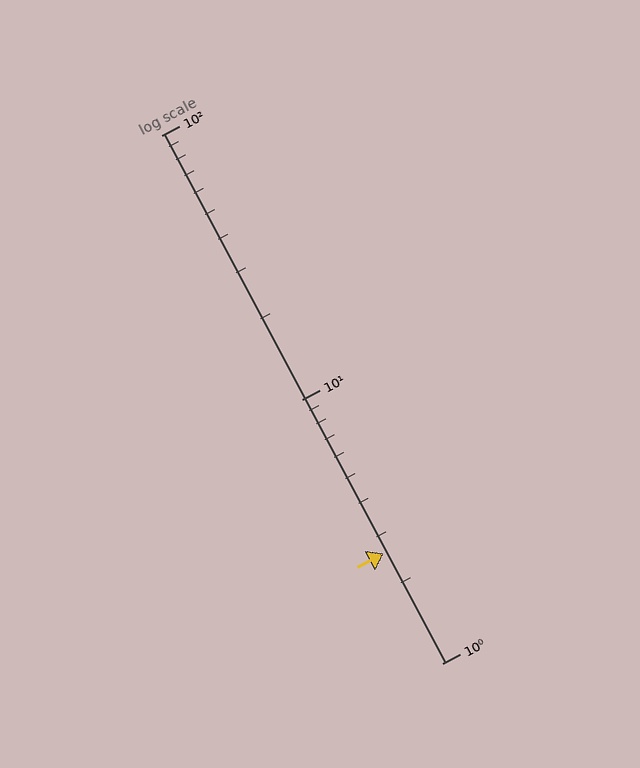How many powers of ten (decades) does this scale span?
The scale spans 2 decades, from 1 to 100.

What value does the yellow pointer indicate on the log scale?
The pointer indicates approximately 2.6.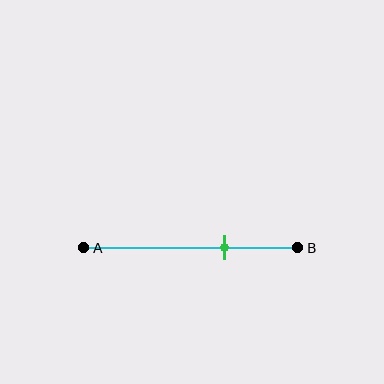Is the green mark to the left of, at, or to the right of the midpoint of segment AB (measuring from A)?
The green mark is to the right of the midpoint of segment AB.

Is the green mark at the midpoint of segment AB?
No, the mark is at about 65% from A, not at the 50% midpoint.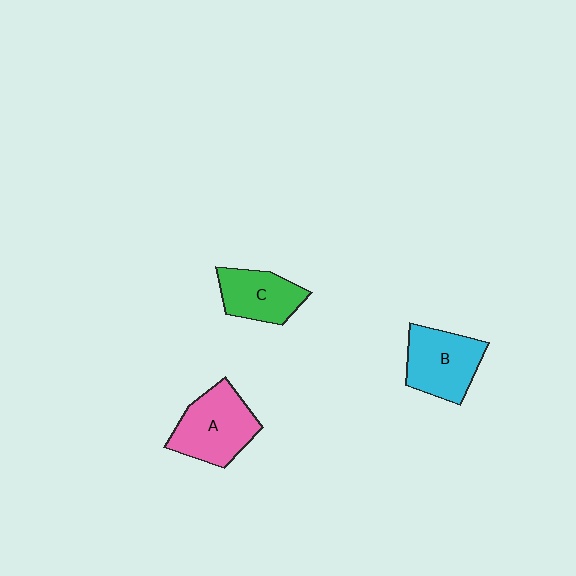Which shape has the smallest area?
Shape C (green).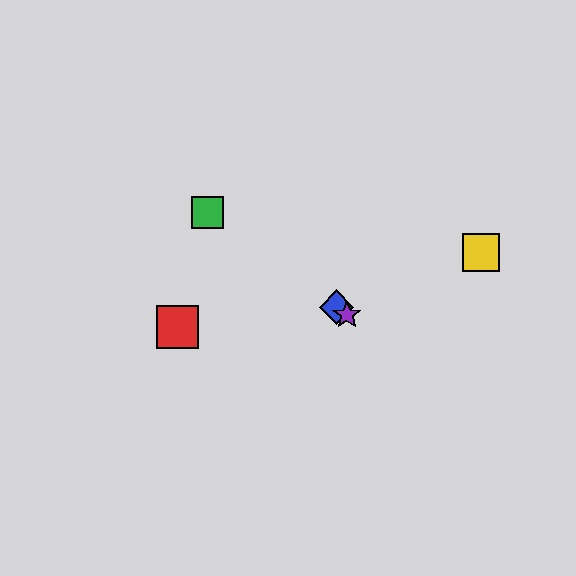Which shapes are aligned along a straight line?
The blue diamond, the green square, the purple star are aligned along a straight line.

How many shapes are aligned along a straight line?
3 shapes (the blue diamond, the green square, the purple star) are aligned along a straight line.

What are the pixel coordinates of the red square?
The red square is at (177, 327).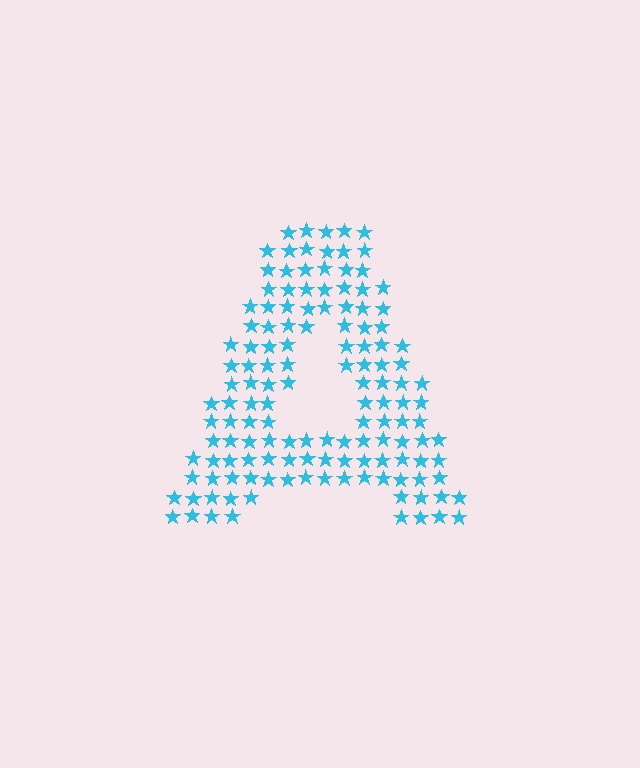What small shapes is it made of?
It is made of small stars.